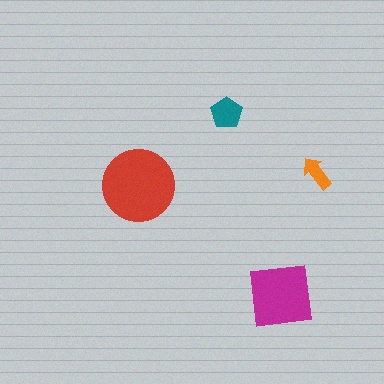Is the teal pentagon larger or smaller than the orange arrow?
Larger.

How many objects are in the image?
There are 4 objects in the image.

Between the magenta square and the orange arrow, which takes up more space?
The magenta square.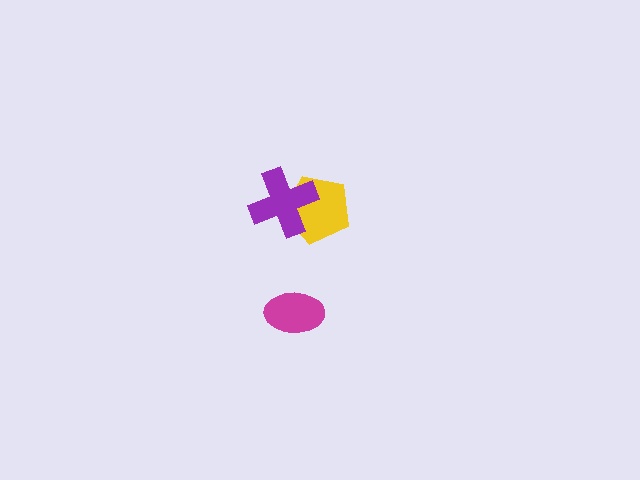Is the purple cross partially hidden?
No, no other shape covers it.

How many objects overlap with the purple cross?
1 object overlaps with the purple cross.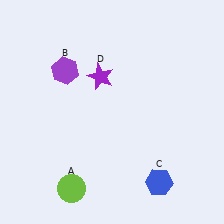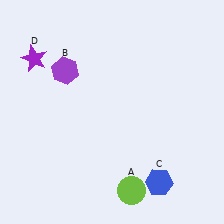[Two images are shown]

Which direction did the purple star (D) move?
The purple star (D) moved left.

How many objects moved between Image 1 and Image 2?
2 objects moved between the two images.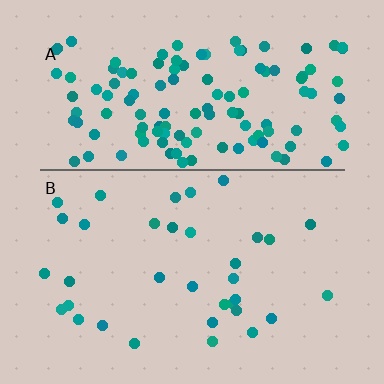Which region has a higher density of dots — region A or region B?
A (the top).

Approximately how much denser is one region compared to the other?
Approximately 3.9× — region A over region B.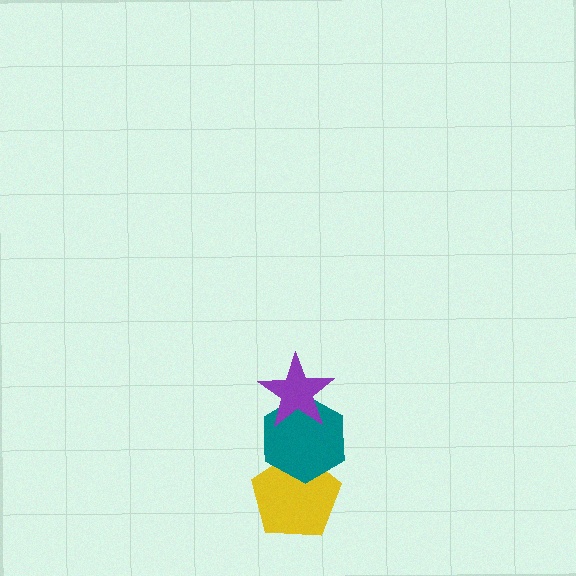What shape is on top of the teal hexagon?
The purple star is on top of the teal hexagon.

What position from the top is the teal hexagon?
The teal hexagon is 2nd from the top.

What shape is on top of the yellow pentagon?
The teal hexagon is on top of the yellow pentagon.